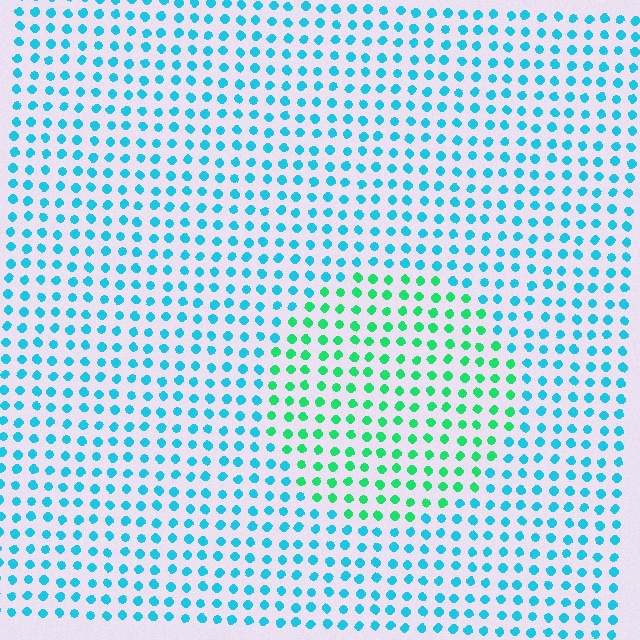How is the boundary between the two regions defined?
The boundary is defined purely by a slight shift in hue (about 44 degrees). Spacing, size, and orientation are identical on both sides.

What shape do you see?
I see a circle.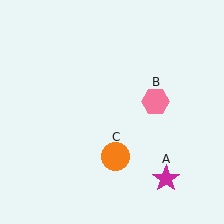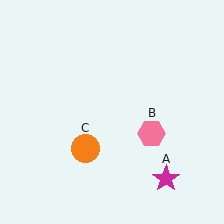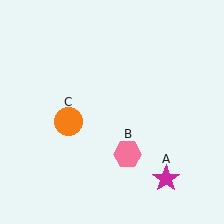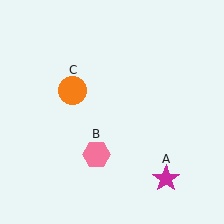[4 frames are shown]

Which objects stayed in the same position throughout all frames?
Magenta star (object A) remained stationary.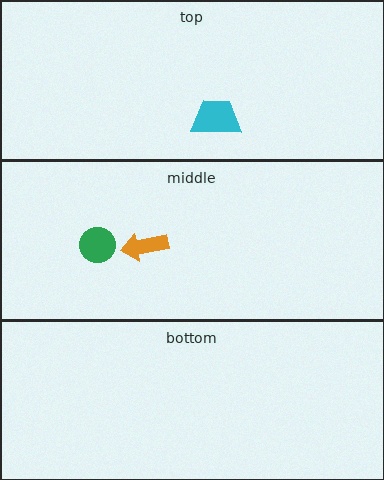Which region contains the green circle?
The middle region.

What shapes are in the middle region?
The orange arrow, the green circle.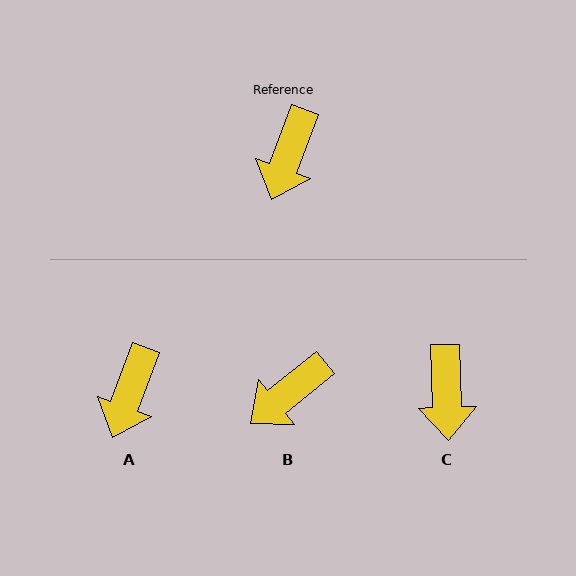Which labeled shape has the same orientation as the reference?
A.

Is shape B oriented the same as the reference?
No, it is off by about 31 degrees.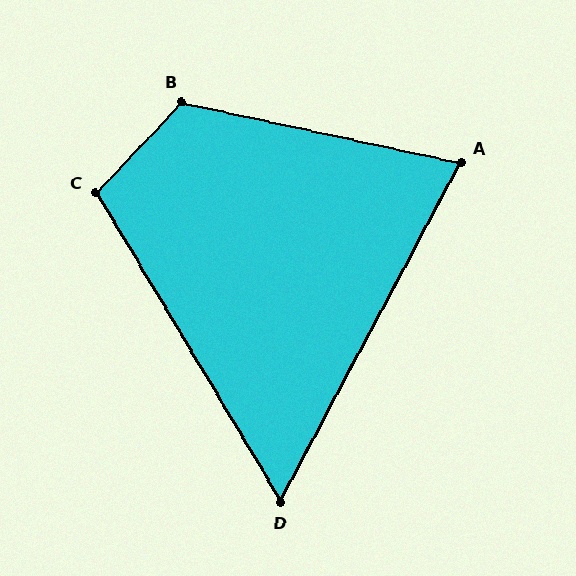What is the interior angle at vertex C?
Approximately 106 degrees (obtuse).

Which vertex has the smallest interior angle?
D, at approximately 59 degrees.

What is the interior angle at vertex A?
Approximately 74 degrees (acute).